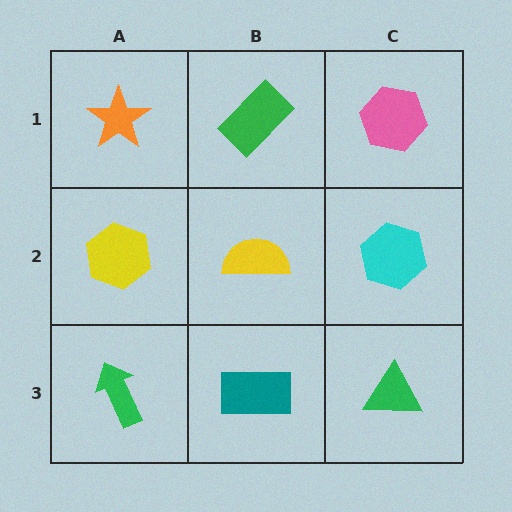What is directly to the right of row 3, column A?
A teal rectangle.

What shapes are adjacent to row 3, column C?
A cyan hexagon (row 2, column C), a teal rectangle (row 3, column B).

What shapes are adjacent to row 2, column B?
A green rectangle (row 1, column B), a teal rectangle (row 3, column B), a yellow hexagon (row 2, column A), a cyan hexagon (row 2, column C).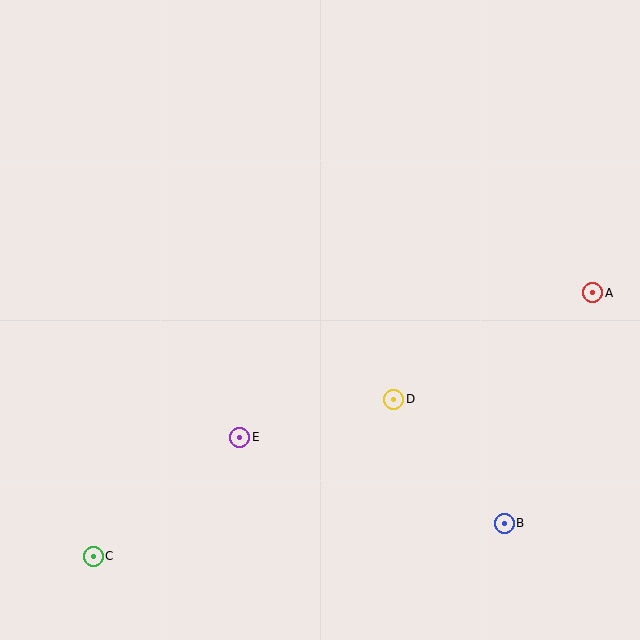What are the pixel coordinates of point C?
Point C is at (93, 556).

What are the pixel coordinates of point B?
Point B is at (504, 523).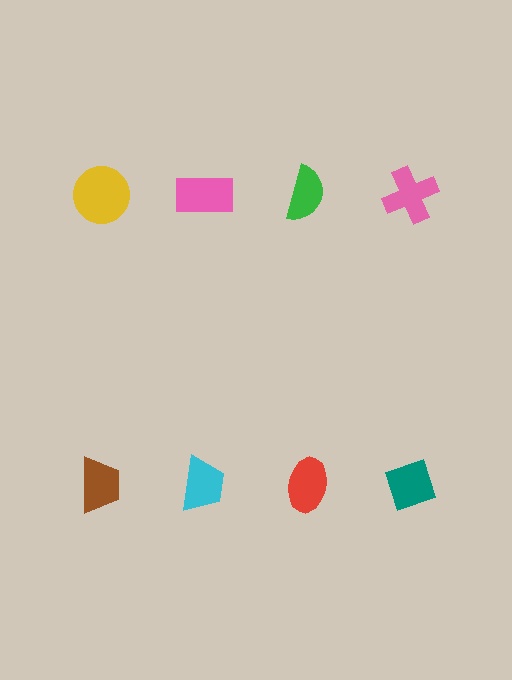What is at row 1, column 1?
A yellow circle.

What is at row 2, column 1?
A brown trapezoid.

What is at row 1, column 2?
A pink rectangle.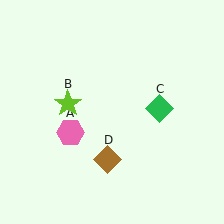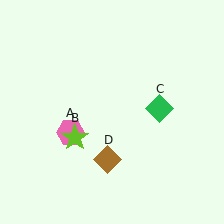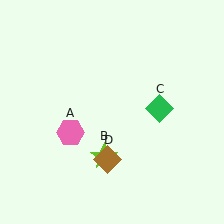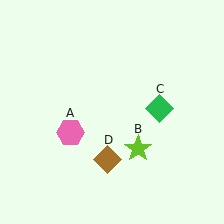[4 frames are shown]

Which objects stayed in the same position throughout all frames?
Pink hexagon (object A) and green diamond (object C) and brown diamond (object D) remained stationary.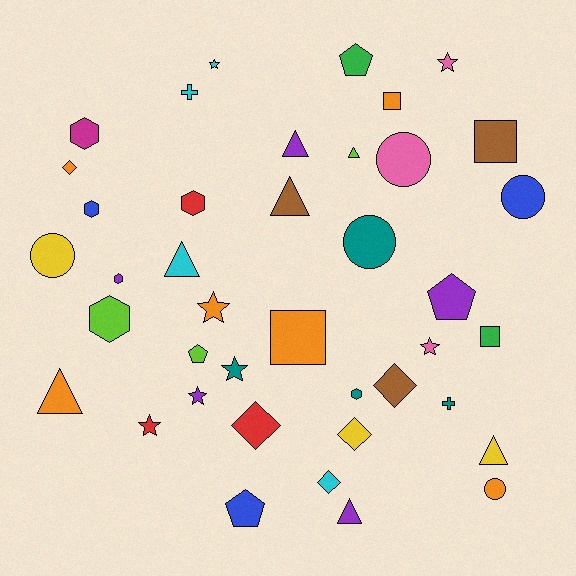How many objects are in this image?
There are 40 objects.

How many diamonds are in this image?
There are 5 diamonds.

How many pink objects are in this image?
There are 3 pink objects.